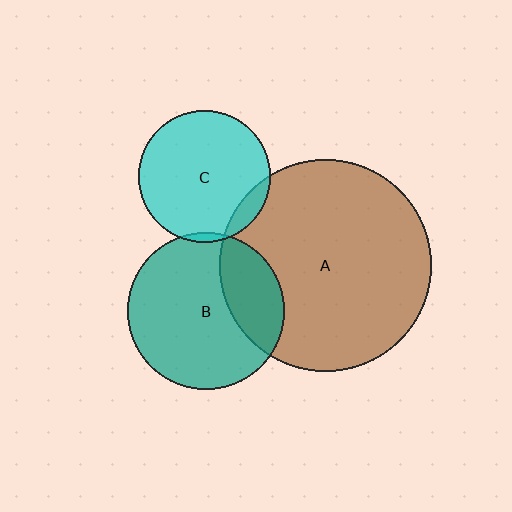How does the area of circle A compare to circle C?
Approximately 2.5 times.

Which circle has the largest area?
Circle A (brown).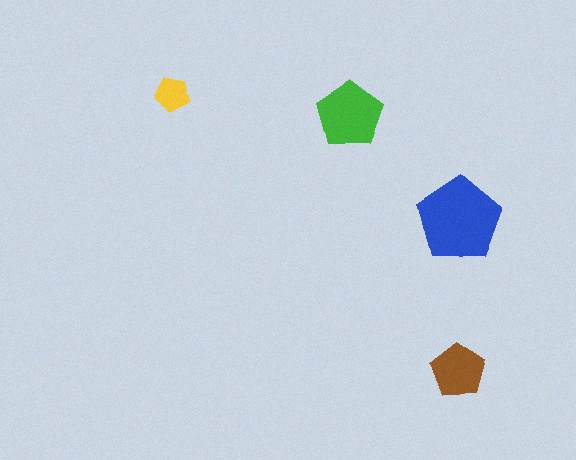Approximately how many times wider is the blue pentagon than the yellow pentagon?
About 2.5 times wider.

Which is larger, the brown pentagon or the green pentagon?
The green one.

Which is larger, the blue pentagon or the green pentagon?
The blue one.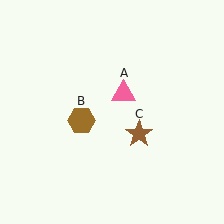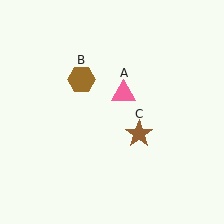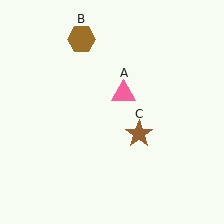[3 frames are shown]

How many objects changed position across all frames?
1 object changed position: brown hexagon (object B).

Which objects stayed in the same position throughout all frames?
Pink triangle (object A) and brown star (object C) remained stationary.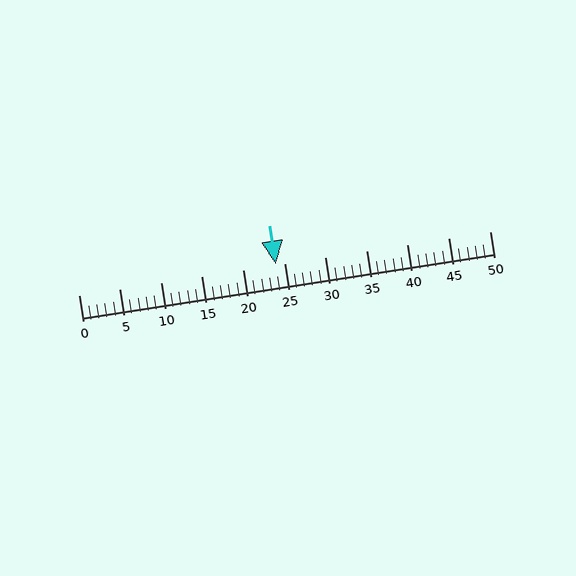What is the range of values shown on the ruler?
The ruler shows values from 0 to 50.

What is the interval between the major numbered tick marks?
The major tick marks are spaced 5 units apart.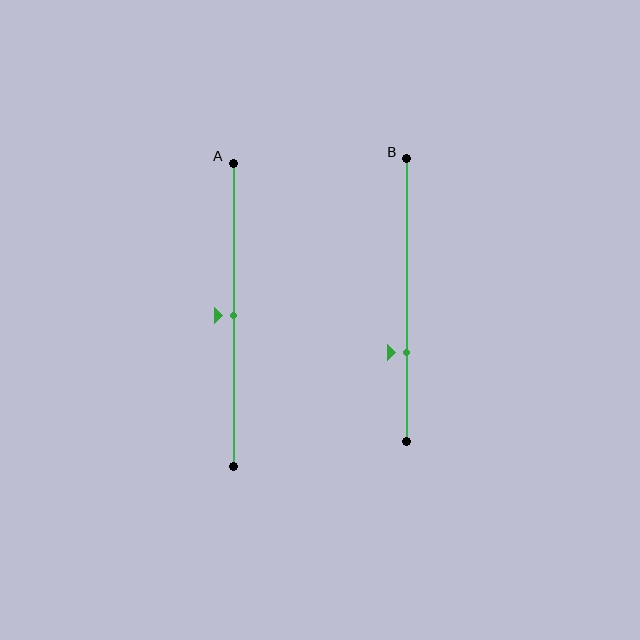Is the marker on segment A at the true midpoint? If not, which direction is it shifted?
Yes, the marker on segment A is at the true midpoint.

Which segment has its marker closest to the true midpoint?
Segment A has its marker closest to the true midpoint.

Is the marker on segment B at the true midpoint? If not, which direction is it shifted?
No, the marker on segment B is shifted downward by about 19% of the segment length.